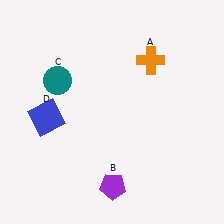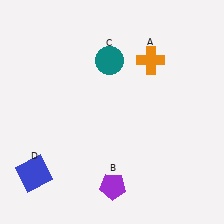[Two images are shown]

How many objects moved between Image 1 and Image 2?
2 objects moved between the two images.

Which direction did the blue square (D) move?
The blue square (D) moved down.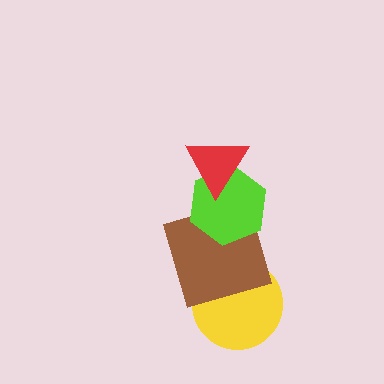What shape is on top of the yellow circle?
The brown square is on top of the yellow circle.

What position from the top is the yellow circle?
The yellow circle is 4th from the top.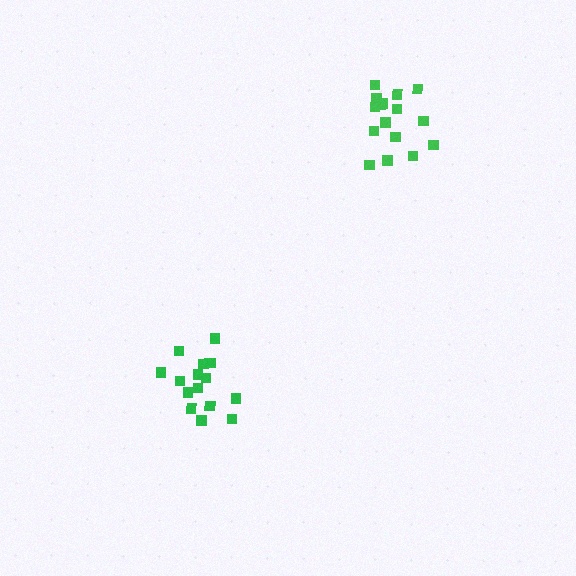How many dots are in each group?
Group 1: 16 dots, Group 2: 16 dots (32 total).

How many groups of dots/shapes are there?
There are 2 groups.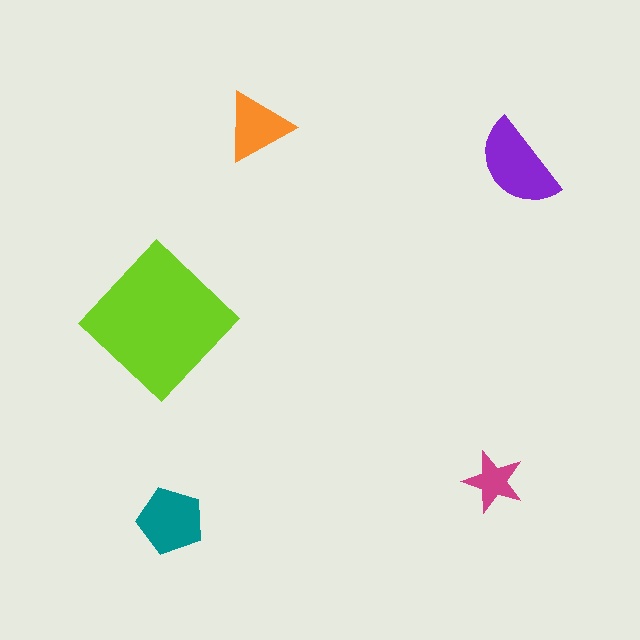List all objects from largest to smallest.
The lime diamond, the purple semicircle, the teal pentagon, the orange triangle, the magenta star.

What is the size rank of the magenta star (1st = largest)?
5th.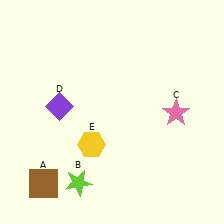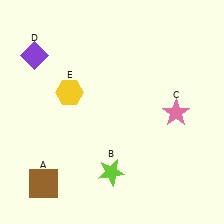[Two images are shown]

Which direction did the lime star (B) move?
The lime star (B) moved right.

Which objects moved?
The objects that moved are: the lime star (B), the purple diamond (D), the yellow hexagon (E).